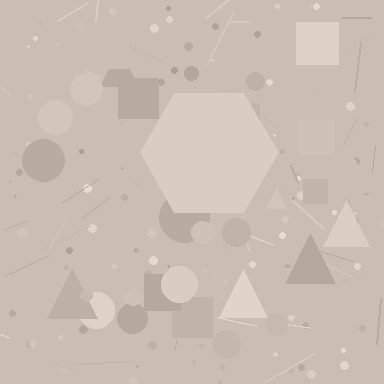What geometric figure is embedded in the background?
A hexagon is embedded in the background.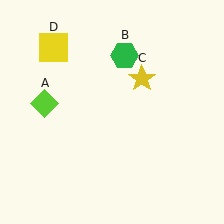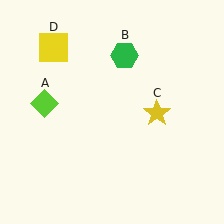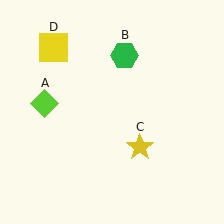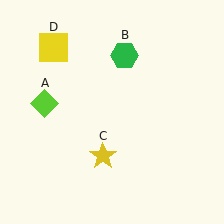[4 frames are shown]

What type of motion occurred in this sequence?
The yellow star (object C) rotated clockwise around the center of the scene.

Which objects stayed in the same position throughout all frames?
Lime diamond (object A) and green hexagon (object B) and yellow square (object D) remained stationary.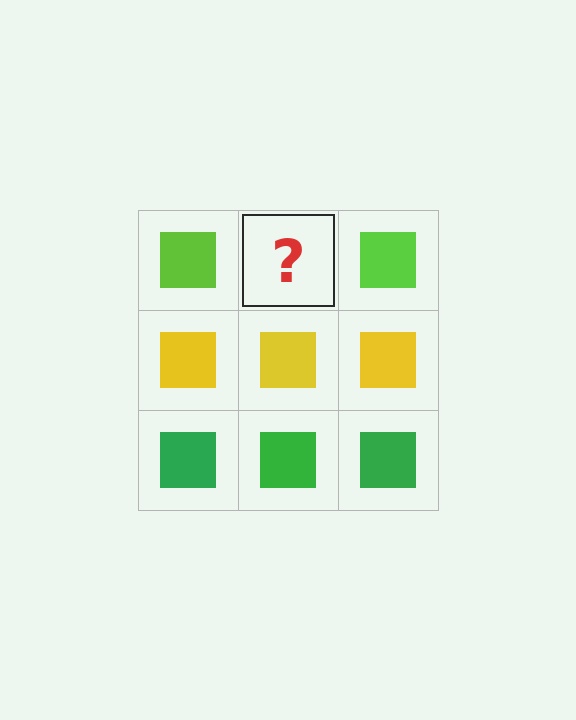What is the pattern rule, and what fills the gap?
The rule is that each row has a consistent color. The gap should be filled with a lime square.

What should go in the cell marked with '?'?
The missing cell should contain a lime square.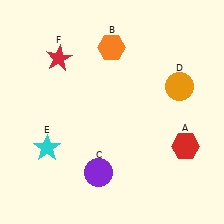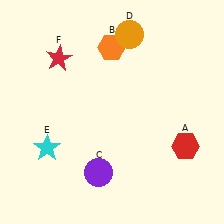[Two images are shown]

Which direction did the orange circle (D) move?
The orange circle (D) moved up.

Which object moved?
The orange circle (D) moved up.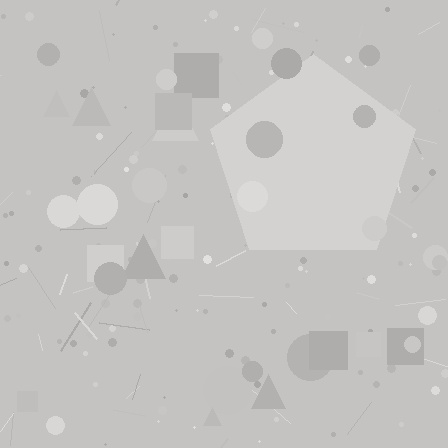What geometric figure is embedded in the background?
A pentagon is embedded in the background.